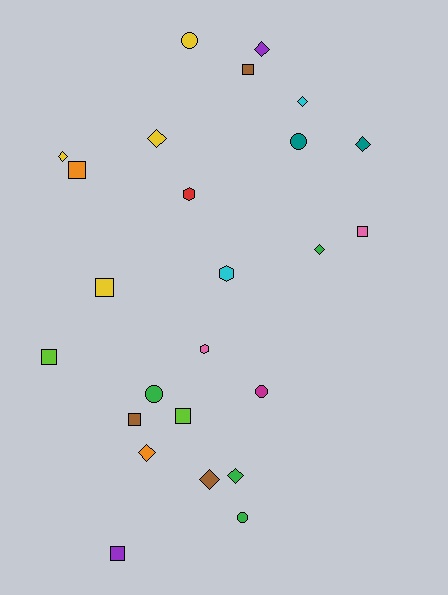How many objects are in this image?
There are 25 objects.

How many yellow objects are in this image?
There are 4 yellow objects.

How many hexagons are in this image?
There are 3 hexagons.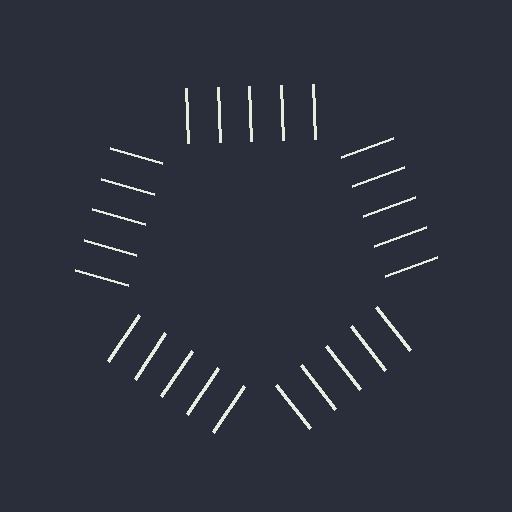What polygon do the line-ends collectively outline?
An illusory pentagon — the line segments terminate on its edges but no continuous stroke is drawn.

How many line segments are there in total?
25 — 5 along each of the 5 edges.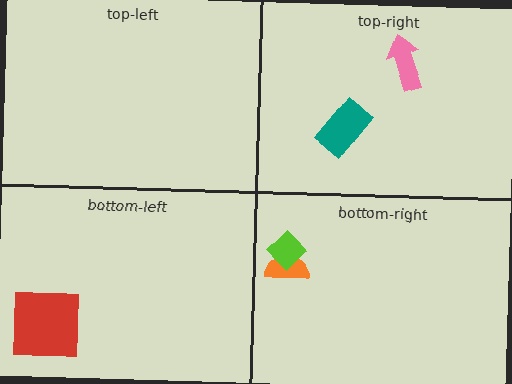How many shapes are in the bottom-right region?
2.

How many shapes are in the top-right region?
2.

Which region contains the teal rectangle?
The top-right region.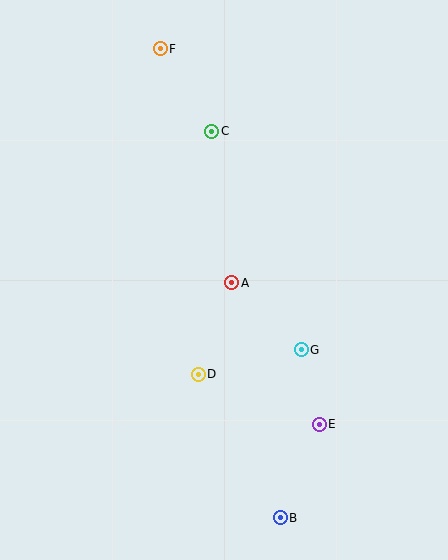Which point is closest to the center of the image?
Point A at (232, 283) is closest to the center.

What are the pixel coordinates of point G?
Point G is at (301, 350).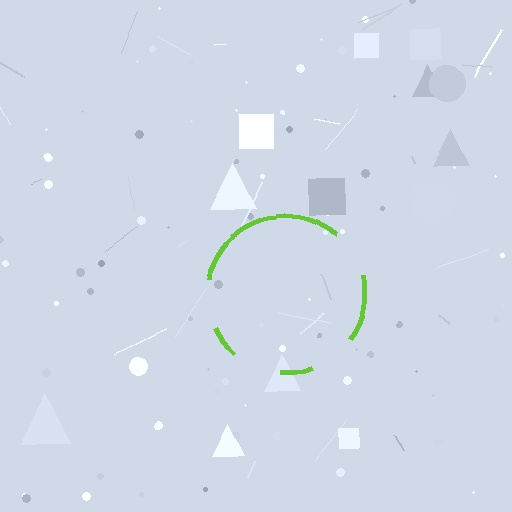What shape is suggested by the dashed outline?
The dashed outline suggests a circle.